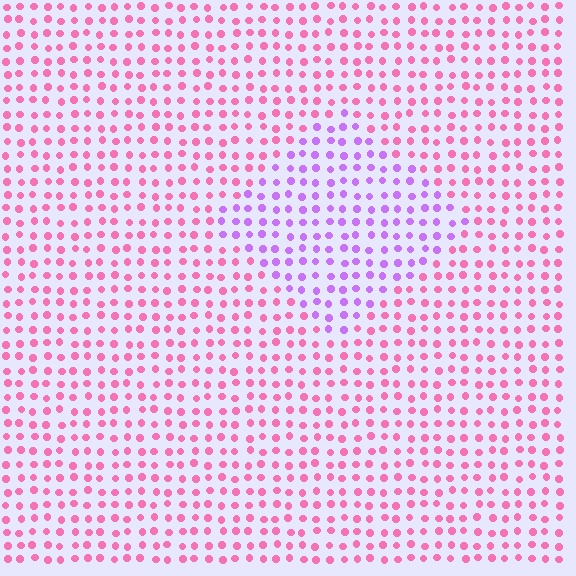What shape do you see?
I see a diamond.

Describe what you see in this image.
The image is filled with small pink elements in a uniform arrangement. A diamond-shaped region is visible where the elements are tinted to a slightly different hue, forming a subtle color boundary.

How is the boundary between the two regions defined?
The boundary is defined purely by a slight shift in hue (about 49 degrees). Spacing, size, and orientation are identical on both sides.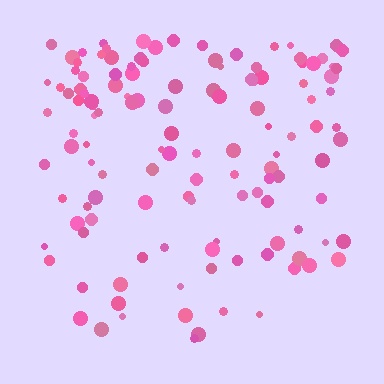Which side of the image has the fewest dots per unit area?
The bottom.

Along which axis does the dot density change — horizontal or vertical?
Vertical.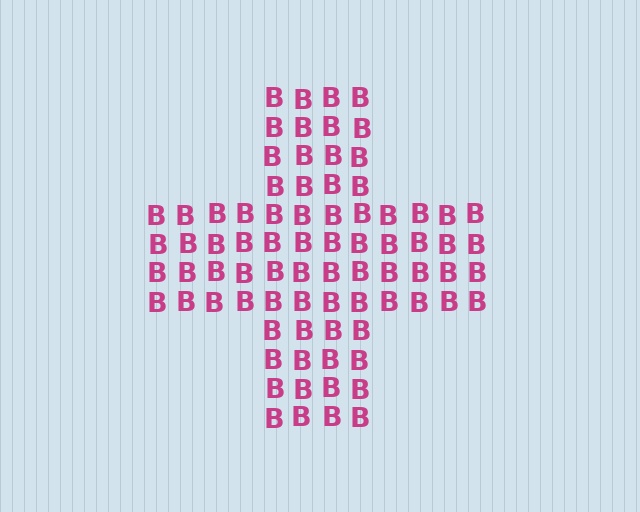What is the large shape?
The large shape is a cross.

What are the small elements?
The small elements are letter B's.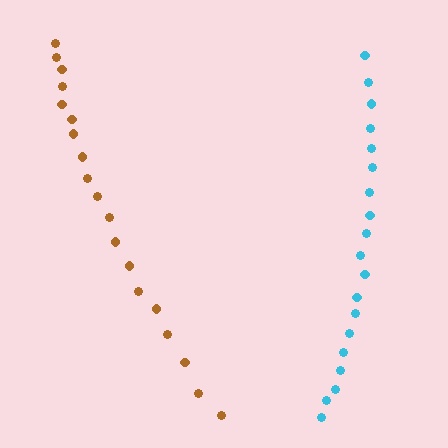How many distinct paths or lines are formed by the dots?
There are 2 distinct paths.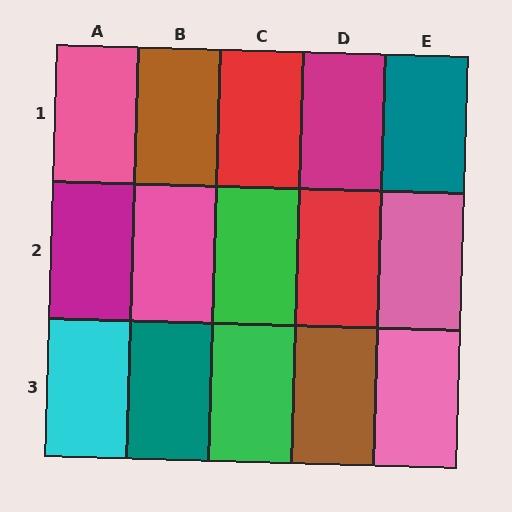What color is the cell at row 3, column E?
Pink.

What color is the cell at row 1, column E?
Teal.